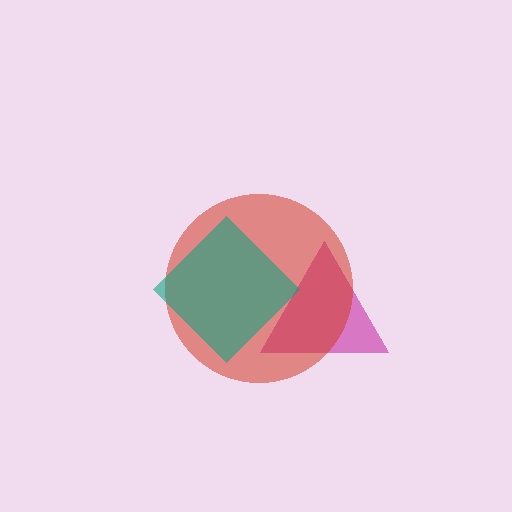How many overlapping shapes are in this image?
There are 3 overlapping shapes in the image.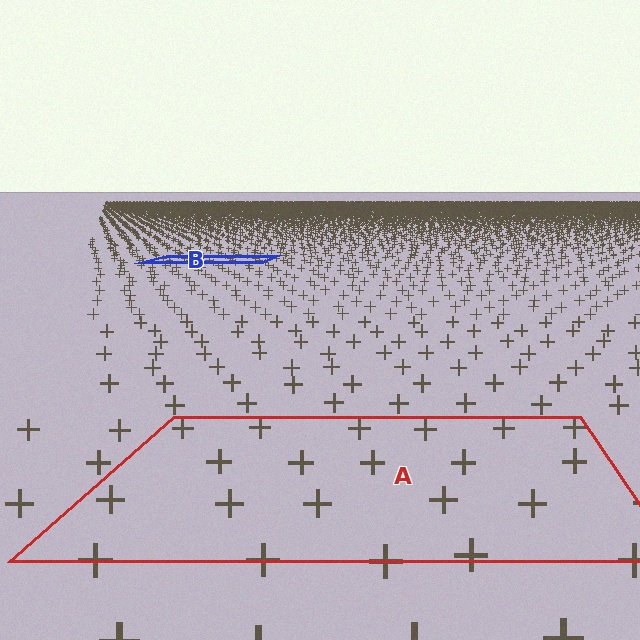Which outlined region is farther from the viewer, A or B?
Region B is farther from the viewer — the texture elements inside it appear smaller and more densely packed.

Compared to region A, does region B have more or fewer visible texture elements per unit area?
Region B has more texture elements per unit area — they are packed more densely because it is farther away.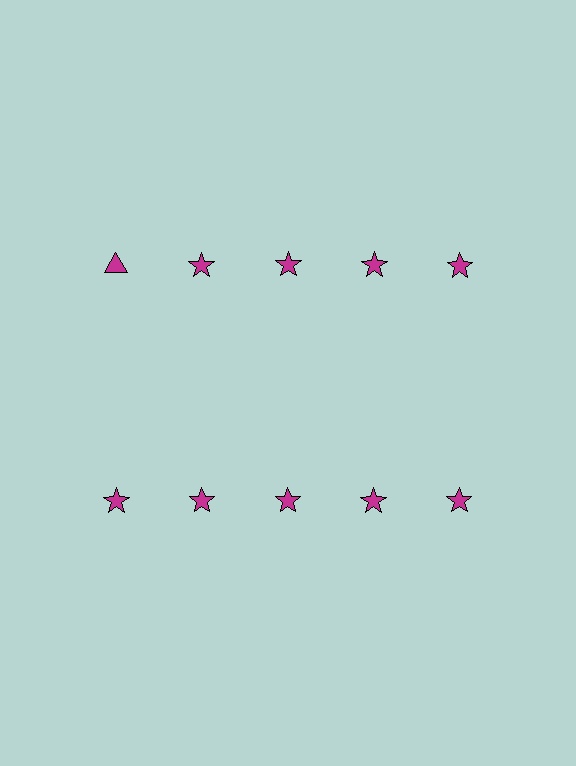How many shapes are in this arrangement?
There are 10 shapes arranged in a grid pattern.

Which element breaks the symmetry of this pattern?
The magenta triangle in the top row, leftmost column breaks the symmetry. All other shapes are magenta stars.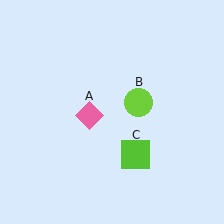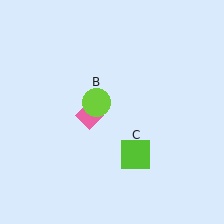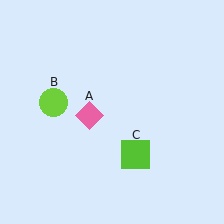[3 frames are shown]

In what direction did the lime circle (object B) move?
The lime circle (object B) moved left.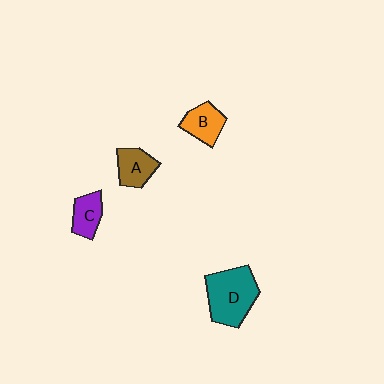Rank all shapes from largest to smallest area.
From largest to smallest: D (teal), B (orange), A (brown), C (purple).